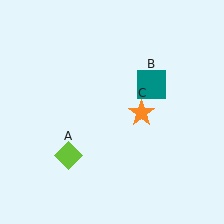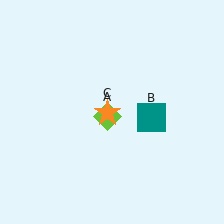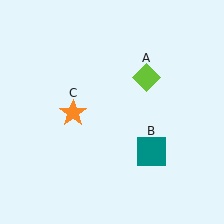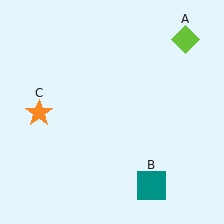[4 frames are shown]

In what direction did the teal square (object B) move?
The teal square (object B) moved down.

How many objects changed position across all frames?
3 objects changed position: lime diamond (object A), teal square (object B), orange star (object C).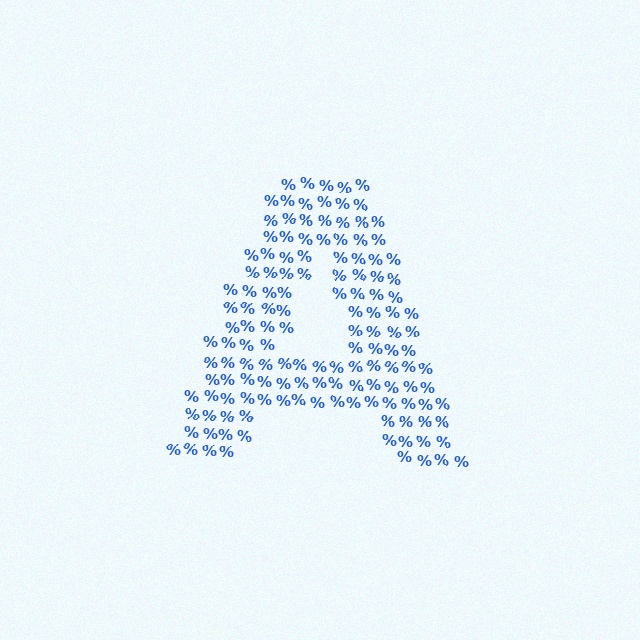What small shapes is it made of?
It is made of small percent signs.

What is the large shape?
The large shape is the letter A.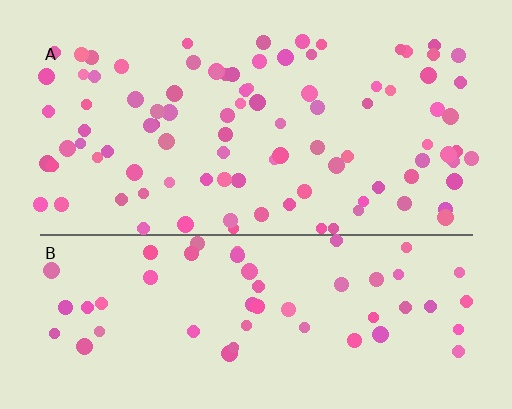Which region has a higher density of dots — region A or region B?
A (the top).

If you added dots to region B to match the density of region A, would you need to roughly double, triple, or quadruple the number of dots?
Approximately double.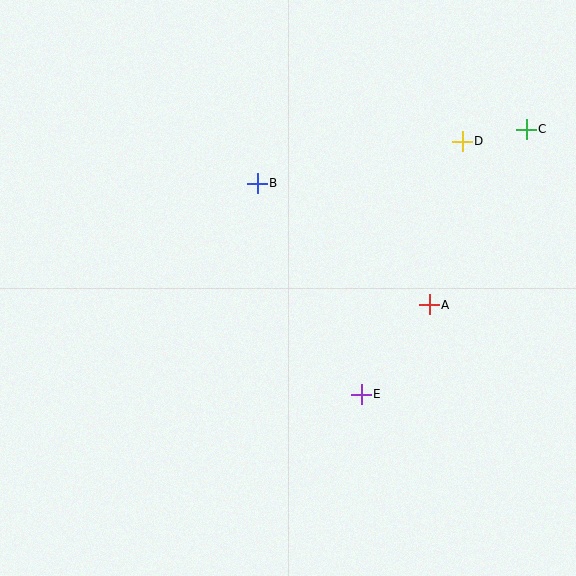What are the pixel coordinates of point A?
Point A is at (429, 305).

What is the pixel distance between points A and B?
The distance between A and B is 210 pixels.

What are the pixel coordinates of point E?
Point E is at (361, 394).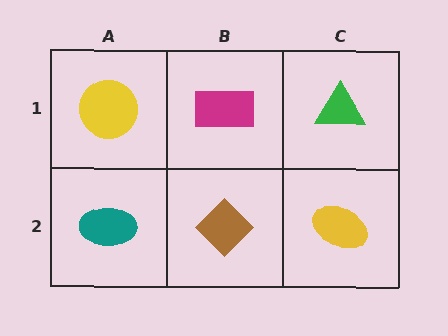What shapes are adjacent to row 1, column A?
A teal ellipse (row 2, column A), a magenta rectangle (row 1, column B).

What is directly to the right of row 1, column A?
A magenta rectangle.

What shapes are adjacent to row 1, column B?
A brown diamond (row 2, column B), a yellow circle (row 1, column A), a green triangle (row 1, column C).